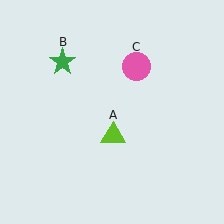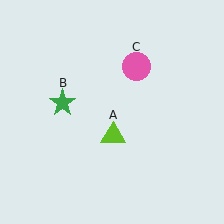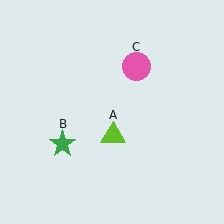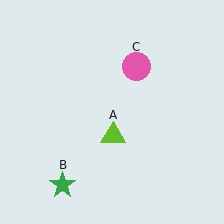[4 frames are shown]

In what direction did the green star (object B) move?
The green star (object B) moved down.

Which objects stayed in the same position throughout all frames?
Lime triangle (object A) and pink circle (object C) remained stationary.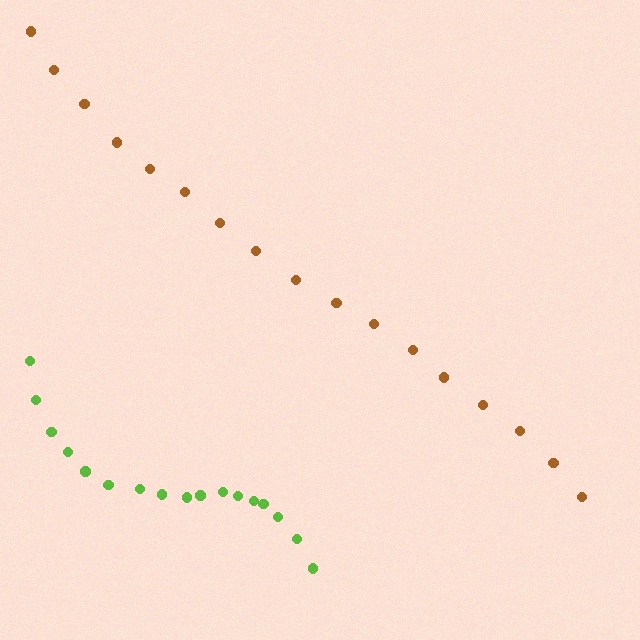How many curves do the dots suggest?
There are 2 distinct paths.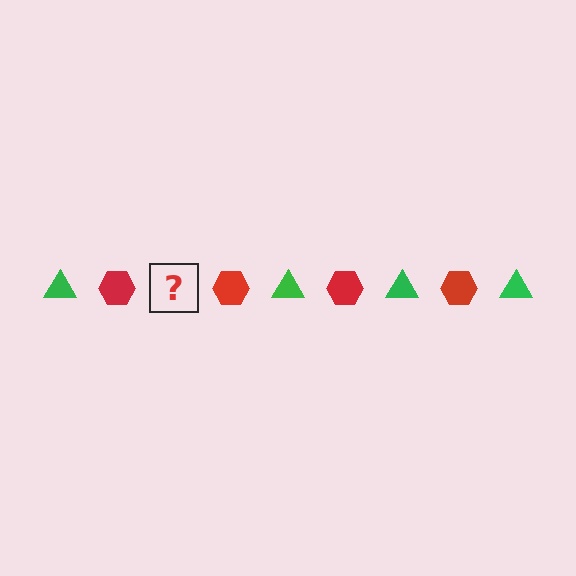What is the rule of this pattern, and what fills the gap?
The rule is that the pattern alternates between green triangle and red hexagon. The gap should be filled with a green triangle.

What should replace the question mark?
The question mark should be replaced with a green triangle.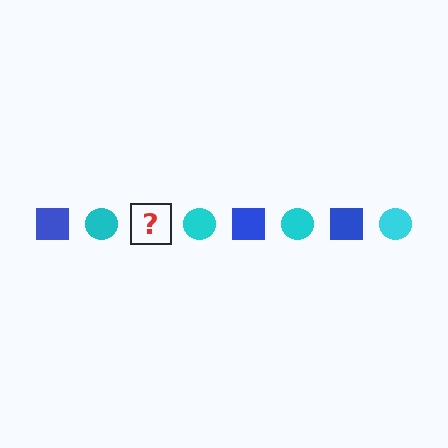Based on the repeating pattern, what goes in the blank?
The blank should be a blue square.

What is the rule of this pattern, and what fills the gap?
The rule is that the pattern alternates between blue square and cyan circle. The gap should be filled with a blue square.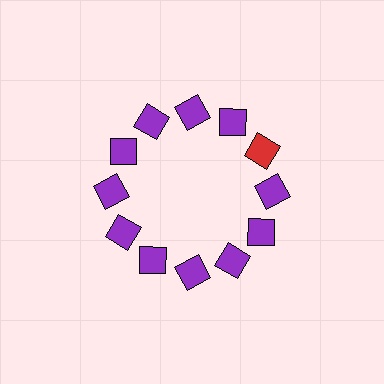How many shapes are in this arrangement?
There are 12 shapes arranged in a ring pattern.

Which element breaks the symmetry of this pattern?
The red square at roughly the 2 o'clock position breaks the symmetry. All other shapes are purple squares.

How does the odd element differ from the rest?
It has a different color: red instead of purple.